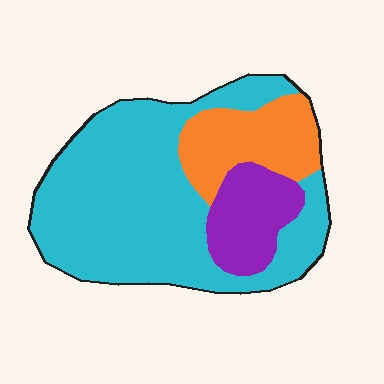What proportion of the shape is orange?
Orange covers roughly 20% of the shape.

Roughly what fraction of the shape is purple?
Purple covers 15% of the shape.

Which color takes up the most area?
Cyan, at roughly 65%.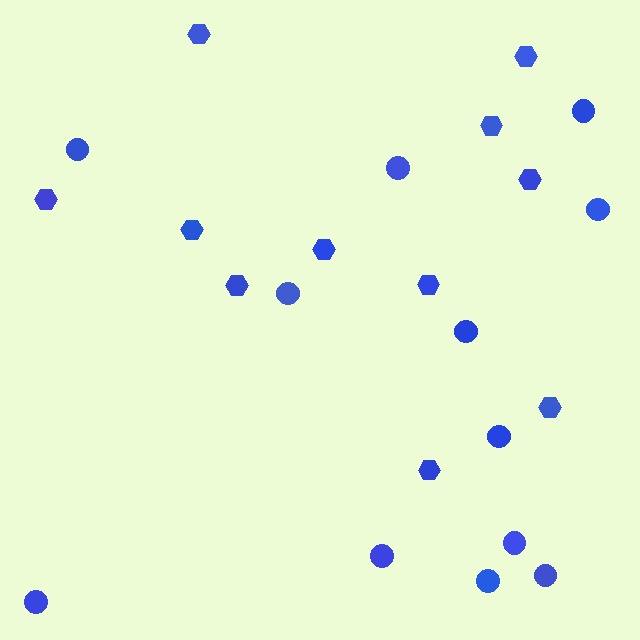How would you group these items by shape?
There are 2 groups: one group of hexagons (11) and one group of circles (12).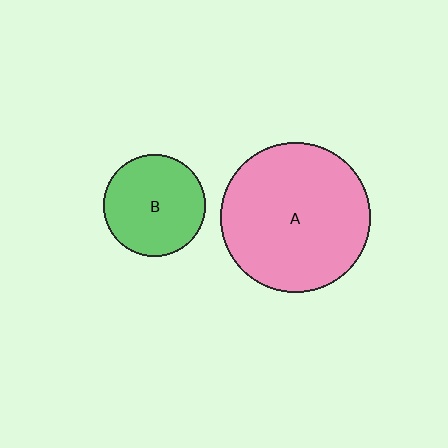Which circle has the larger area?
Circle A (pink).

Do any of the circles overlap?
No, none of the circles overlap.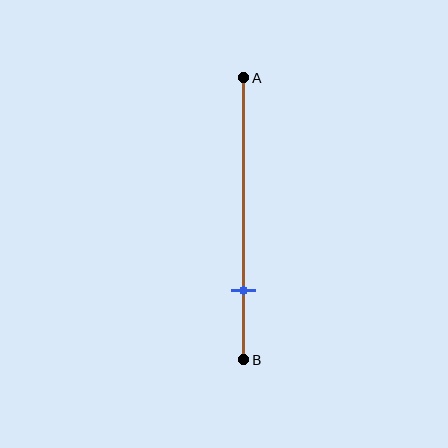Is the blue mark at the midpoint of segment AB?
No, the mark is at about 75% from A, not at the 50% midpoint.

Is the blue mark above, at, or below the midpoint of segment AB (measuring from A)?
The blue mark is below the midpoint of segment AB.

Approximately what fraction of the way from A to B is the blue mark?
The blue mark is approximately 75% of the way from A to B.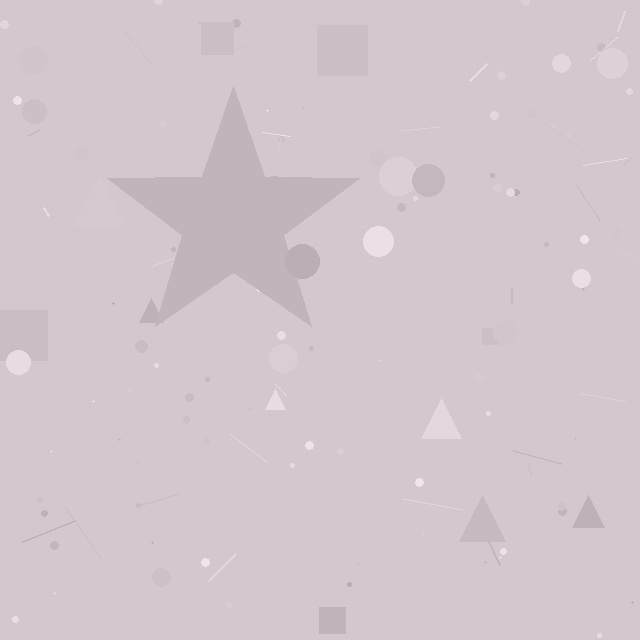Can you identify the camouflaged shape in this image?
The camouflaged shape is a star.